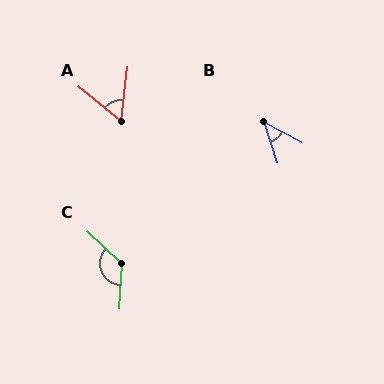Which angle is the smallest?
B, at approximately 44 degrees.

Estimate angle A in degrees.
Approximately 58 degrees.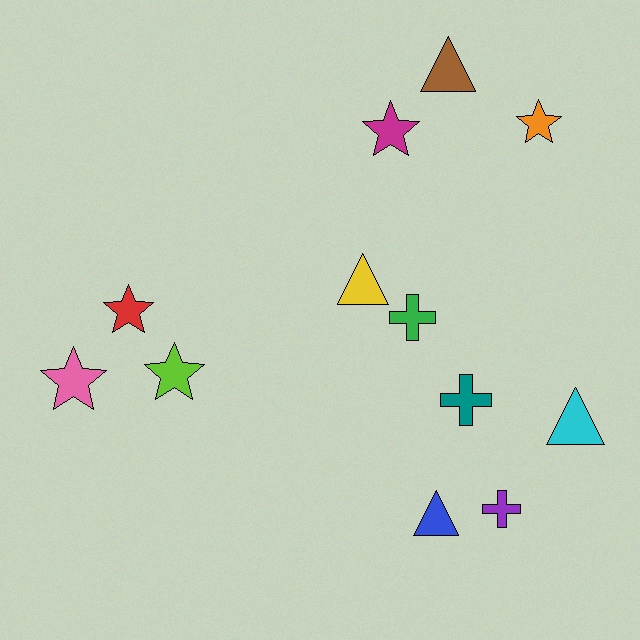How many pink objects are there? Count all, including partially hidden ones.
There is 1 pink object.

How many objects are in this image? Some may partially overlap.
There are 12 objects.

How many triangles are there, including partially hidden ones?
There are 4 triangles.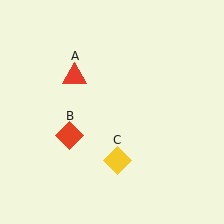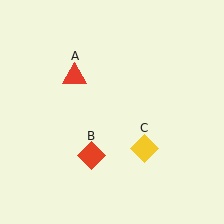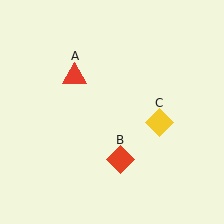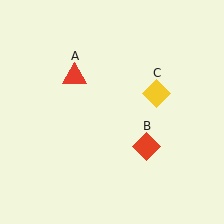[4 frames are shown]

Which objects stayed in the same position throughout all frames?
Red triangle (object A) remained stationary.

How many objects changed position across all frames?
2 objects changed position: red diamond (object B), yellow diamond (object C).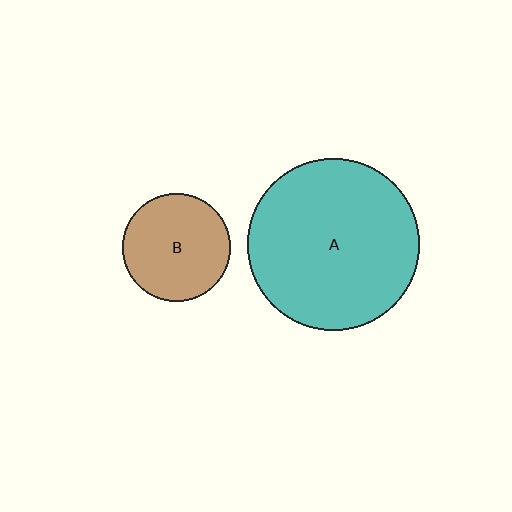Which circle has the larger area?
Circle A (teal).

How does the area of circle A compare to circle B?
Approximately 2.6 times.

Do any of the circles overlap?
No, none of the circles overlap.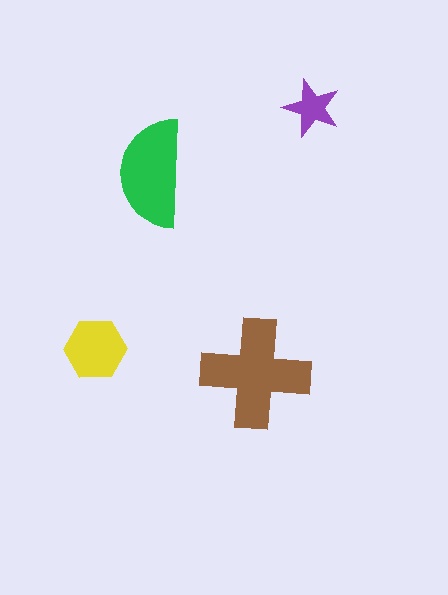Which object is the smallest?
The purple star.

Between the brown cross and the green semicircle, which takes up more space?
The brown cross.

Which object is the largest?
The brown cross.